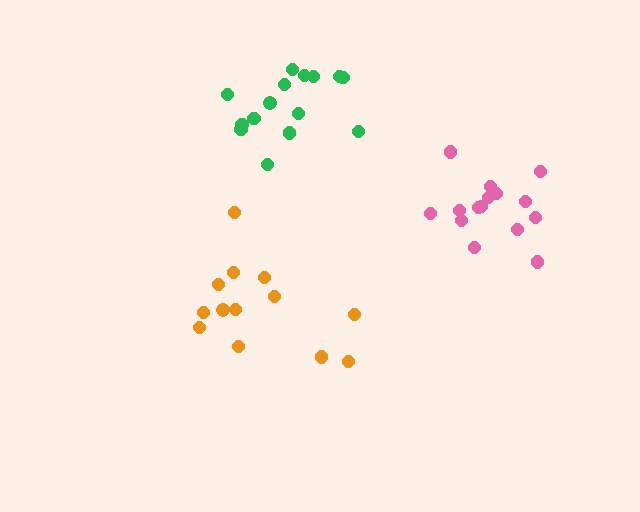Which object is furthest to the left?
The orange cluster is leftmost.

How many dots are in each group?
Group 1: 13 dots, Group 2: 15 dots, Group 3: 15 dots (43 total).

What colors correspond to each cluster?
The clusters are colored: orange, green, pink.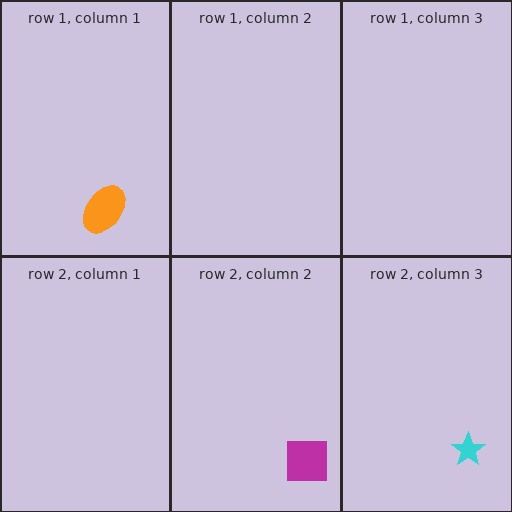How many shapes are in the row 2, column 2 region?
1.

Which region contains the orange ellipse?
The row 1, column 1 region.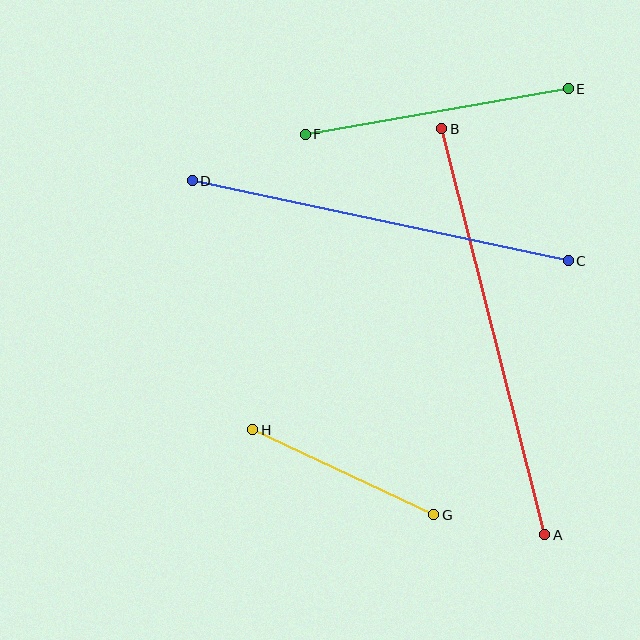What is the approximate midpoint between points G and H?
The midpoint is at approximately (343, 472) pixels.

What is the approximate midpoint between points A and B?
The midpoint is at approximately (493, 332) pixels.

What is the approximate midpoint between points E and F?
The midpoint is at approximately (437, 111) pixels.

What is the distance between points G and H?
The distance is approximately 200 pixels.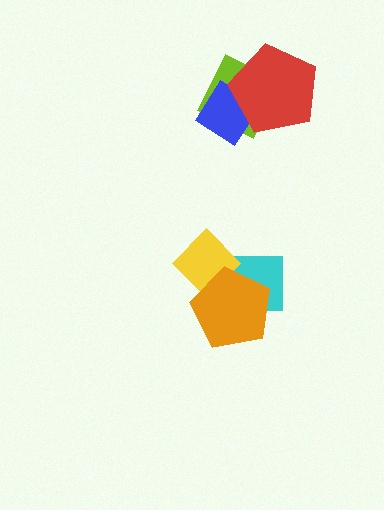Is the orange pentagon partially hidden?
No, no other shape covers it.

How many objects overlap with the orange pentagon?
2 objects overlap with the orange pentagon.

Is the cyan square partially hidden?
Yes, it is partially covered by another shape.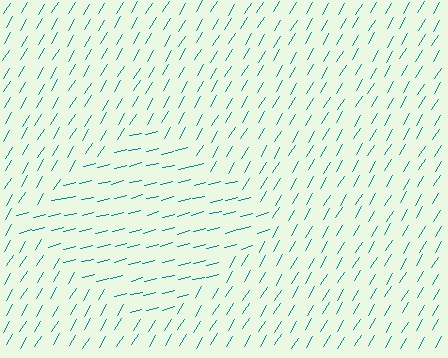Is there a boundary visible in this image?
Yes, there is a texture boundary formed by a change in line orientation.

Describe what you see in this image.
The image is filled with small teal line segments. A diamond region in the image has lines oriented differently from the surrounding lines, creating a visible texture boundary.